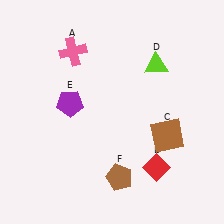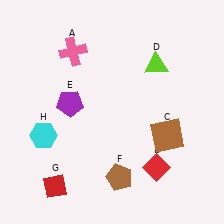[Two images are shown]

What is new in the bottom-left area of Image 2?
A red diamond (G) was added in the bottom-left area of Image 2.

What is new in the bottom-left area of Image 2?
A cyan hexagon (H) was added in the bottom-left area of Image 2.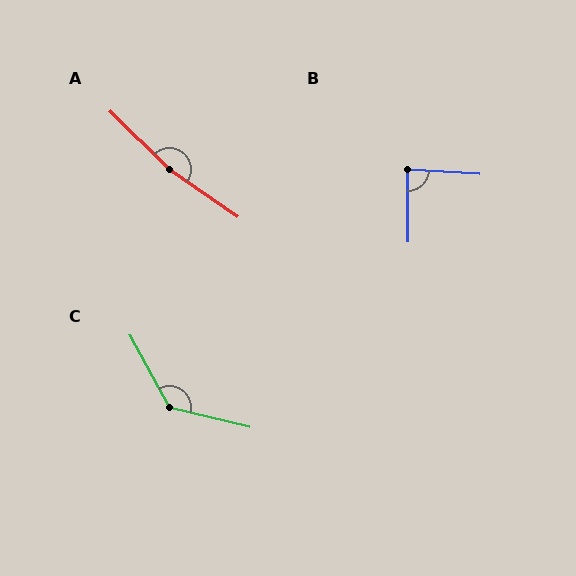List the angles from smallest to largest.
B (86°), C (132°), A (170°).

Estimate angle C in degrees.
Approximately 132 degrees.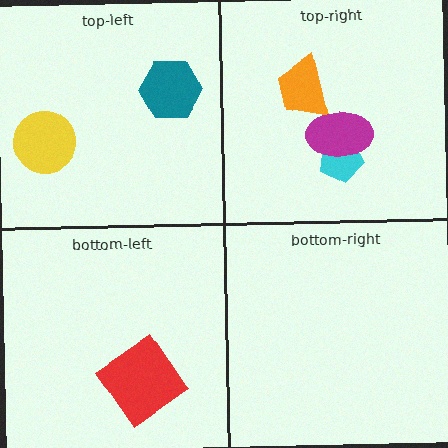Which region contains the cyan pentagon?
The top-right region.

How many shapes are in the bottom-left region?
1.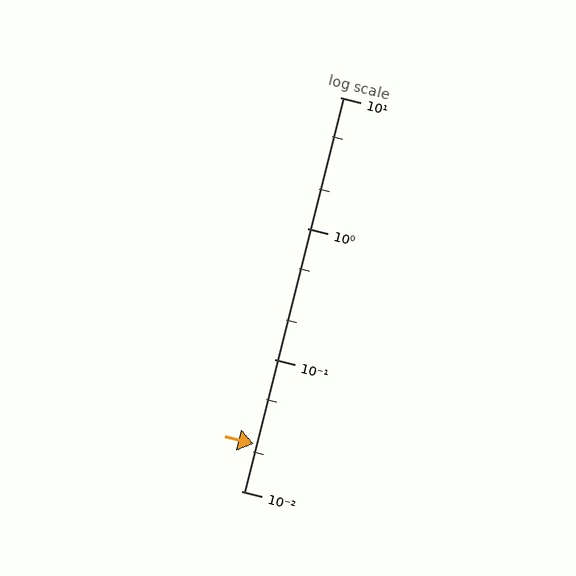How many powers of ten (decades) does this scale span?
The scale spans 3 decades, from 0.01 to 10.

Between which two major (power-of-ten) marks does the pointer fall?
The pointer is between 0.01 and 0.1.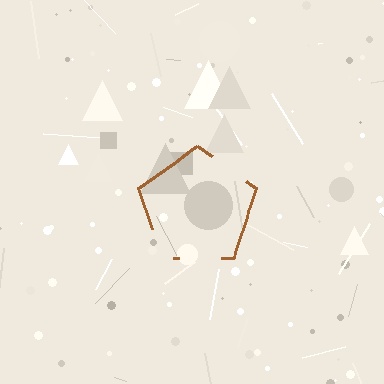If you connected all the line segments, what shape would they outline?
They would outline a pentagon.